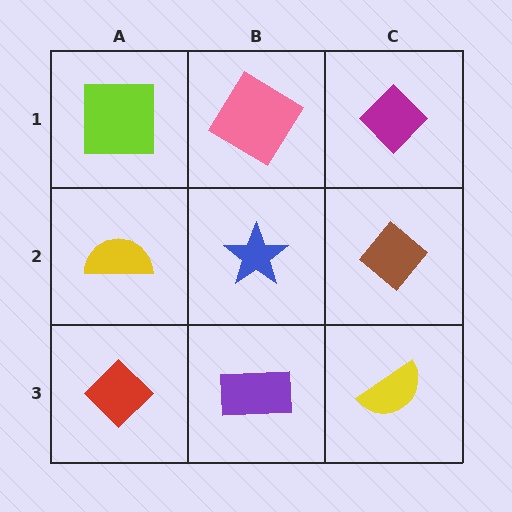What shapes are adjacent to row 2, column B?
A pink diamond (row 1, column B), a purple rectangle (row 3, column B), a yellow semicircle (row 2, column A), a brown diamond (row 2, column C).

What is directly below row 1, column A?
A yellow semicircle.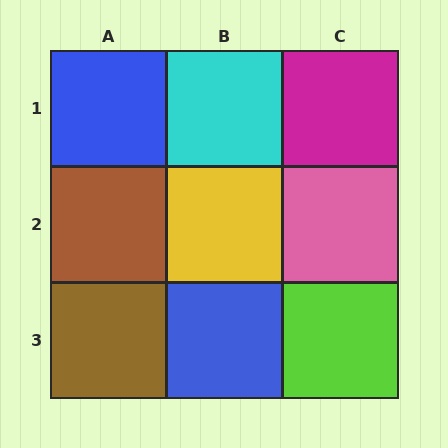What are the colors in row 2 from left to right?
Brown, yellow, pink.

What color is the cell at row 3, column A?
Brown.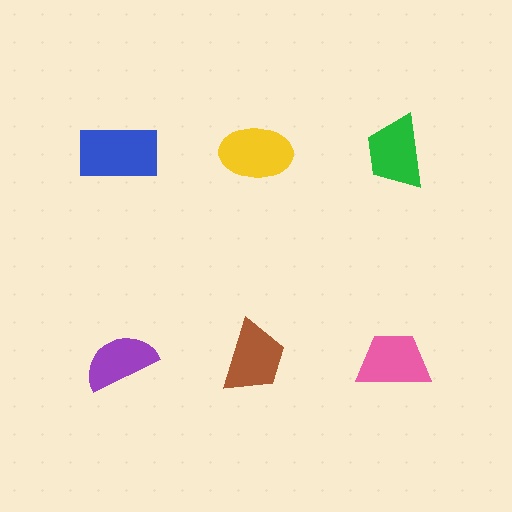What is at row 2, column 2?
A brown trapezoid.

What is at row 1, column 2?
A yellow ellipse.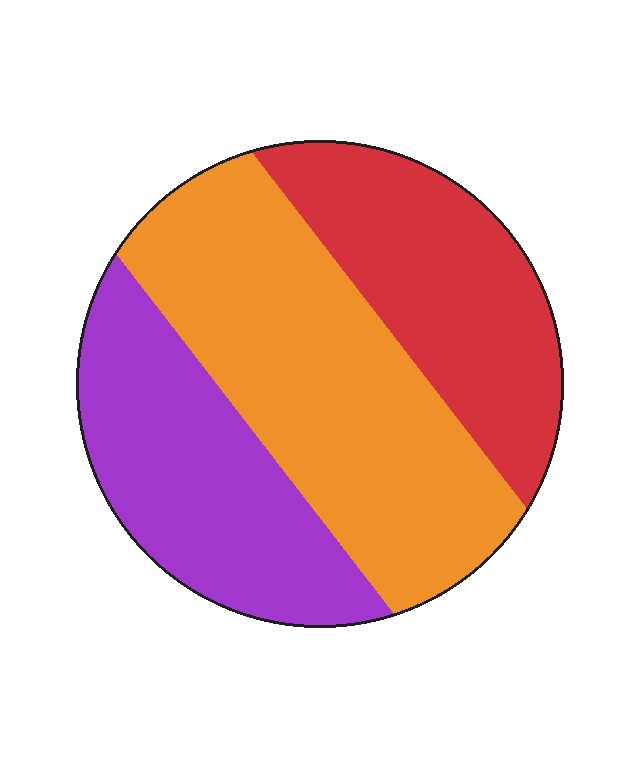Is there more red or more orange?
Orange.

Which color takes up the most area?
Orange, at roughly 45%.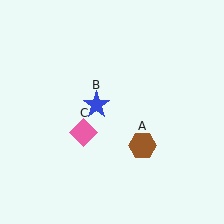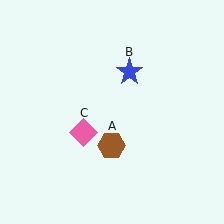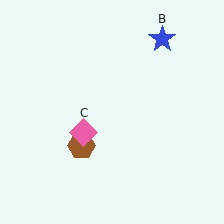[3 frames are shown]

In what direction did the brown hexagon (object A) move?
The brown hexagon (object A) moved left.